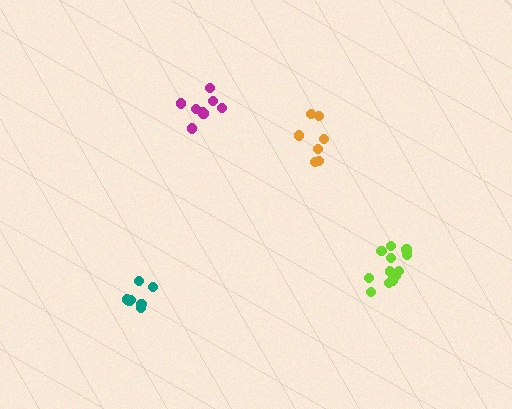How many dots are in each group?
Group 1: 8 dots, Group 2: 13 dots, Group 3: 7 dots, Group 4: 7 dots (35 total).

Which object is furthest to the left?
The teal cluster is leftmost.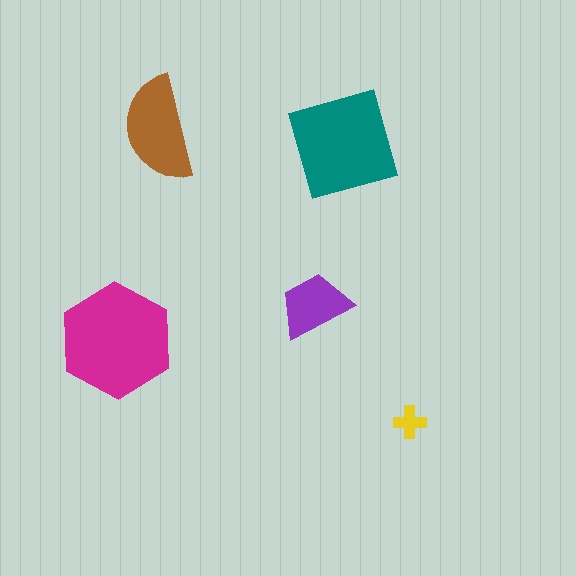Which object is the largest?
The magenta hexagon.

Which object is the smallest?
The yellow cross.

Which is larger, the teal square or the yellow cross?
The teal square.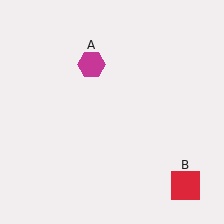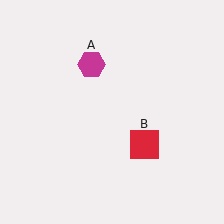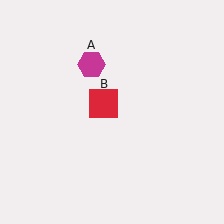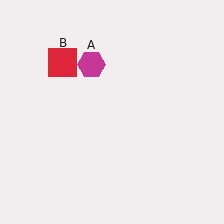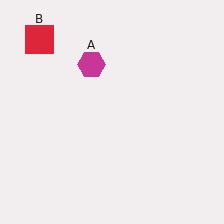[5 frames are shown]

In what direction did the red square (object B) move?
The red square (object B) moved up and to the left.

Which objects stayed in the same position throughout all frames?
Magenta hexagon (object A) remained stationary.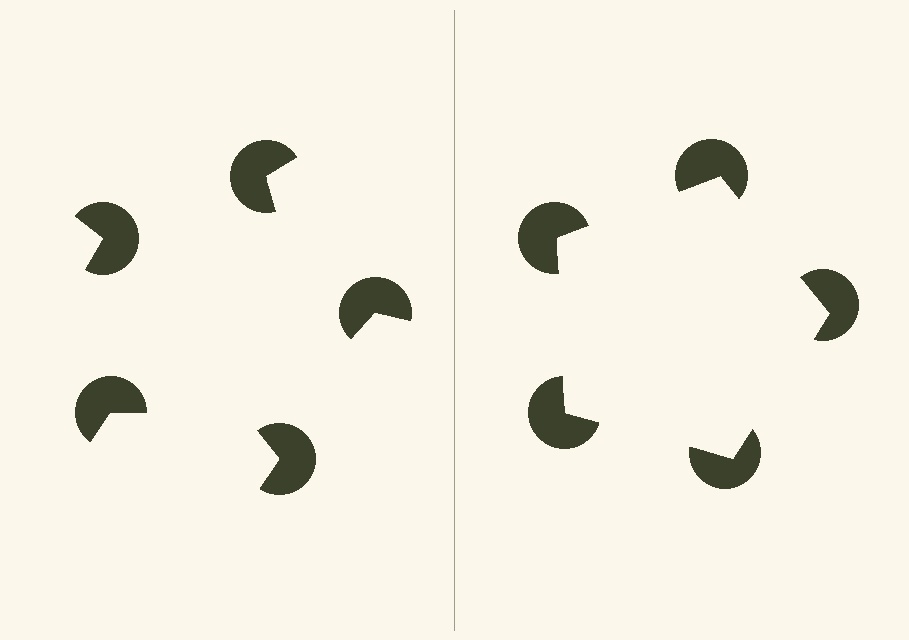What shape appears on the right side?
An illusory pentagon.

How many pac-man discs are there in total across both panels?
10 — 5 on each side.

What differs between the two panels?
The pac-man discs are positioned identically on both sides; only the wedge orientations differ. On the right they align to a pentagon; on the left they are misaligned.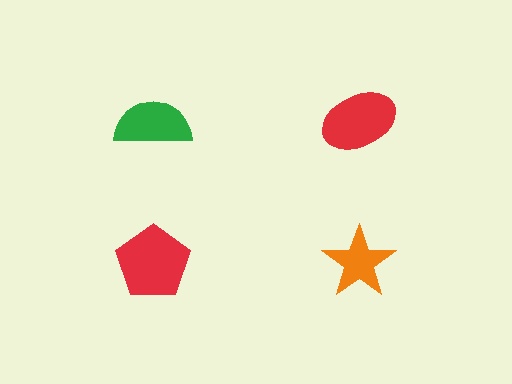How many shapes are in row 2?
2 shapes.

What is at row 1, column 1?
A green semicircle.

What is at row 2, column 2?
An orange star.